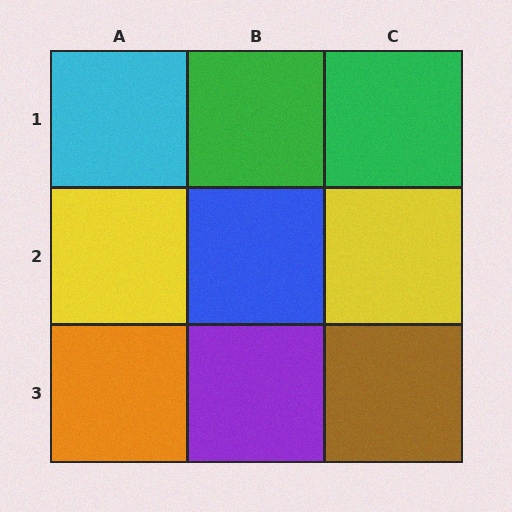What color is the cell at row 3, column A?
Orange.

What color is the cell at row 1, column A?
Cyan.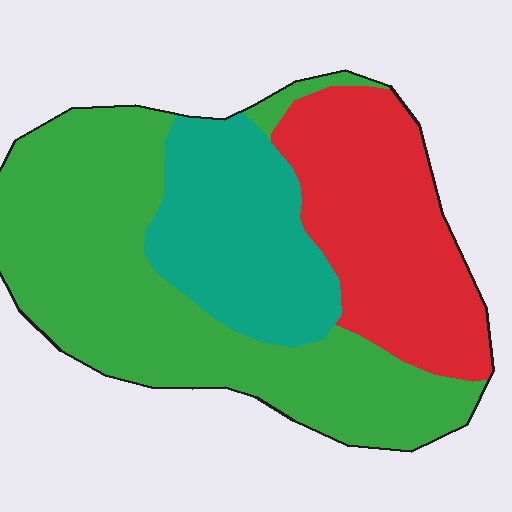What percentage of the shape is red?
Red takes up about one quarter (1/4) of the shape.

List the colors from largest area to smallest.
From largest to smallest: green, red, teal.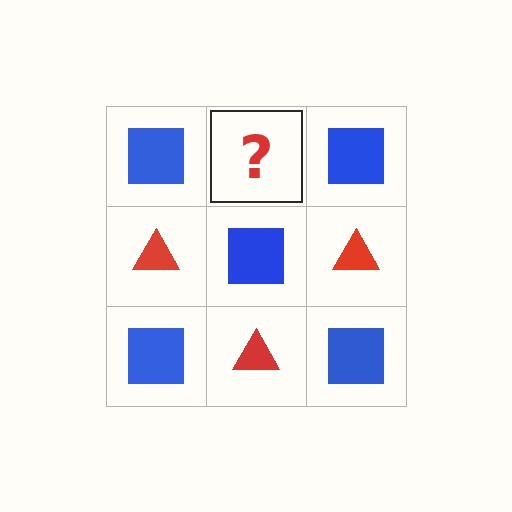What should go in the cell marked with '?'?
The missing cell should contain a red triangle.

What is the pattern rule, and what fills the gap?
The rule is that it alternates blue square and red triangle in a checkerboard pattern. The gap should be filled with a red triangle.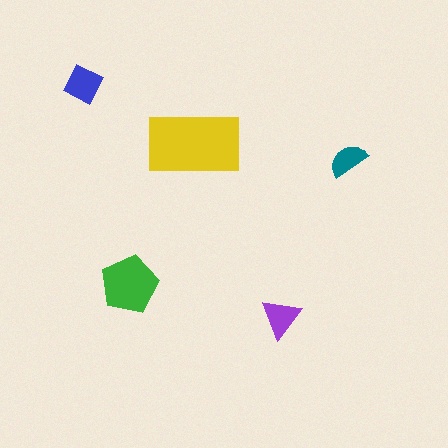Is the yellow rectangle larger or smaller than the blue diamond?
Larger.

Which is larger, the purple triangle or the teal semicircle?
The purple triangle.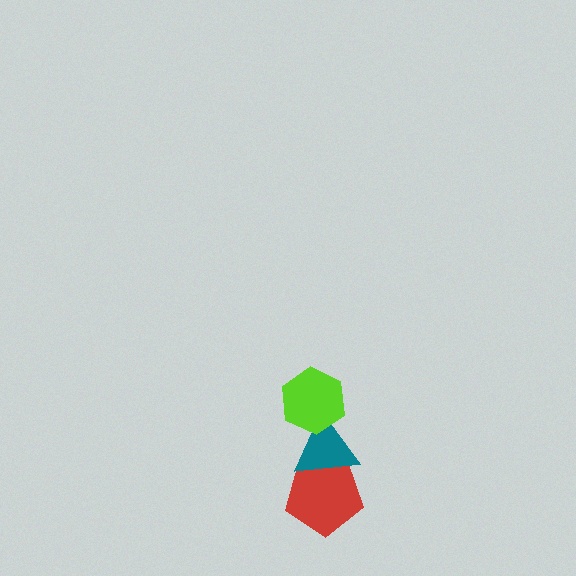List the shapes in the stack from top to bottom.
From top to bottom: the lime hexagon, the teal triangle, the red pentagon.